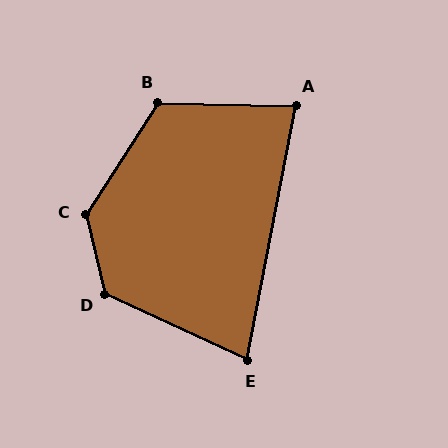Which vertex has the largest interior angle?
C, at approximately 134 degrees.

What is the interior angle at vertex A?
Approximately 81 degrees (acute).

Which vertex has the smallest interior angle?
E, at approximately 76 degrees.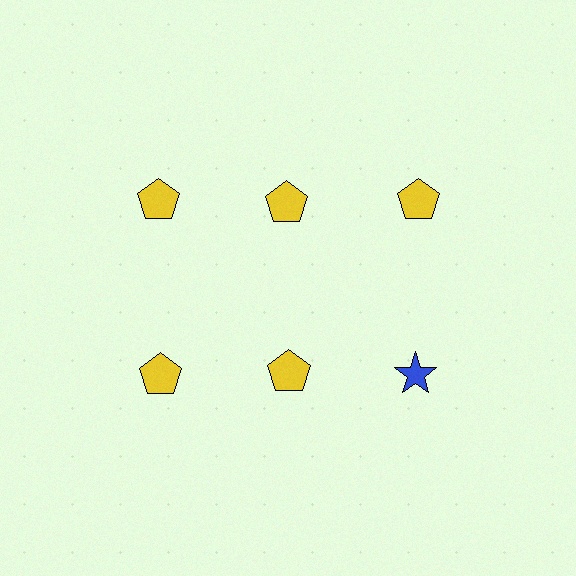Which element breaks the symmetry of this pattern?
The blue star in the second row, center column breaks the symmetry. All other shapes are yellow pentagons.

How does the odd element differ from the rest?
It differs in both color (blue instead of yellow) and shape (star instead of pentagon).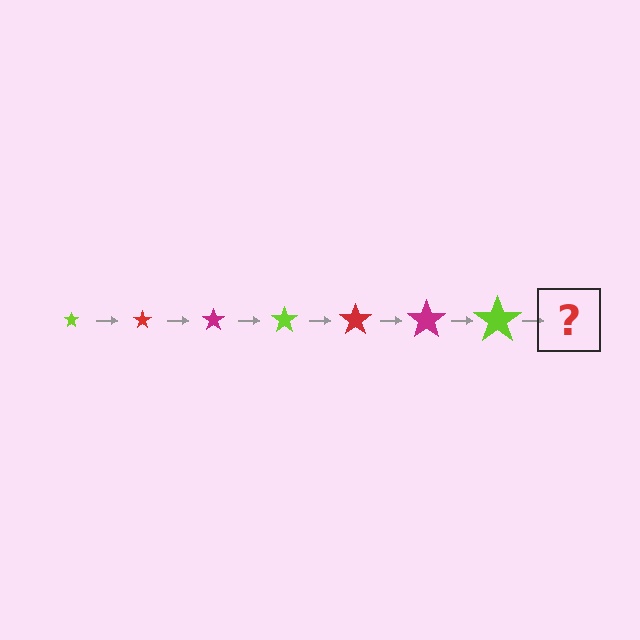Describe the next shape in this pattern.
It should be a red star, larger than the previous one.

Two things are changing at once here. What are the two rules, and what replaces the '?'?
The two rules are that the star grows larger each step and the color cycles through lime, red, and magenta. The '?' should be a red star, larger than the previous one.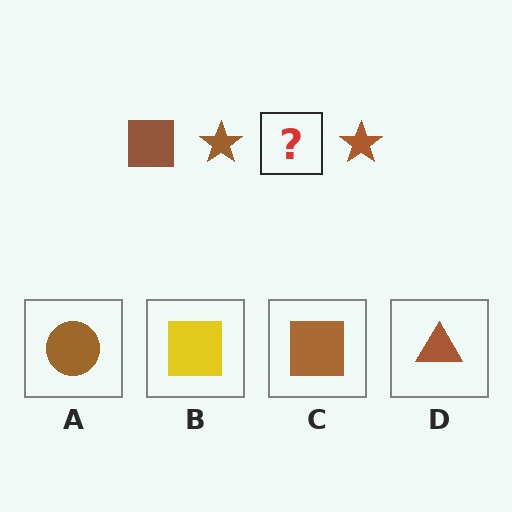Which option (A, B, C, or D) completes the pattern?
C.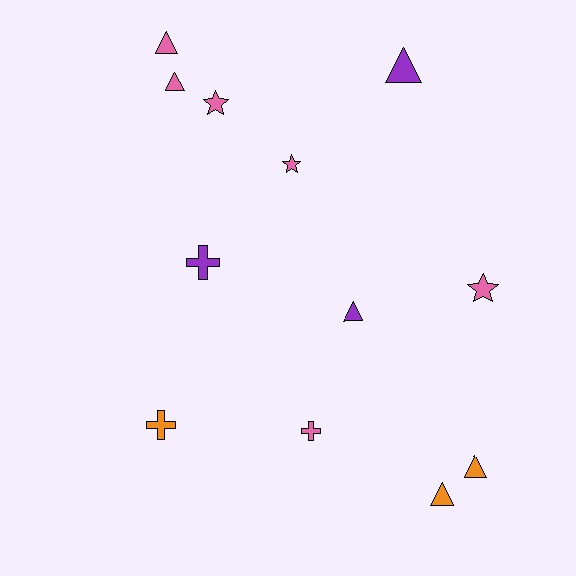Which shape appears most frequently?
Triangle, with 6 objects.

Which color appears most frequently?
Pink, with 6 objects.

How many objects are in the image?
There are 12 objects.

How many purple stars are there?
There are no purple stars.